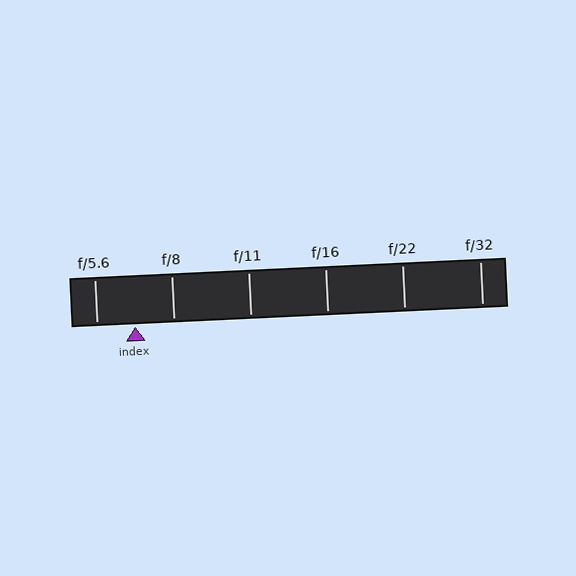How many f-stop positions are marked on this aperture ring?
There are 6 f-stop positions marked.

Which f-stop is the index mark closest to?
The index mark is closest to f/8.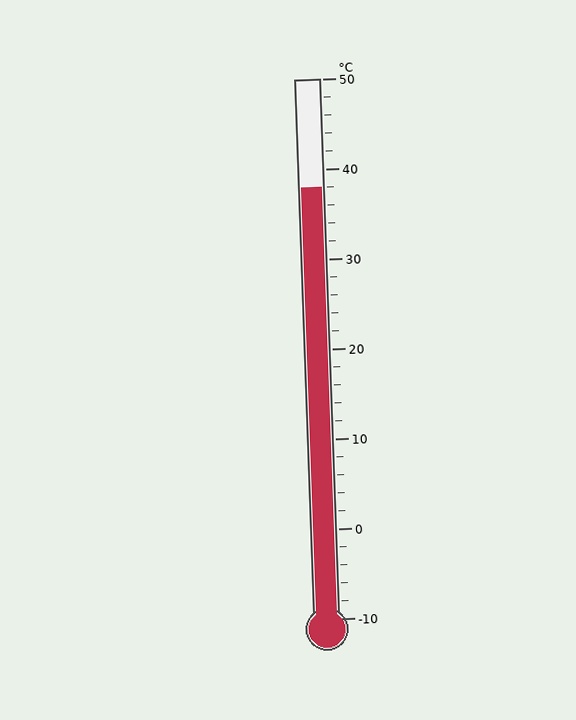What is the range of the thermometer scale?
The thermometer scale ranges from -10°C to 50°C.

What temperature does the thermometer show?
The thermometer shows approximately 38°C.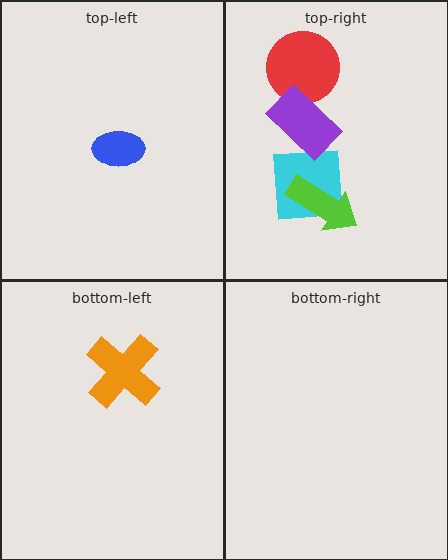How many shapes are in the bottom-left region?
1.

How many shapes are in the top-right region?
4.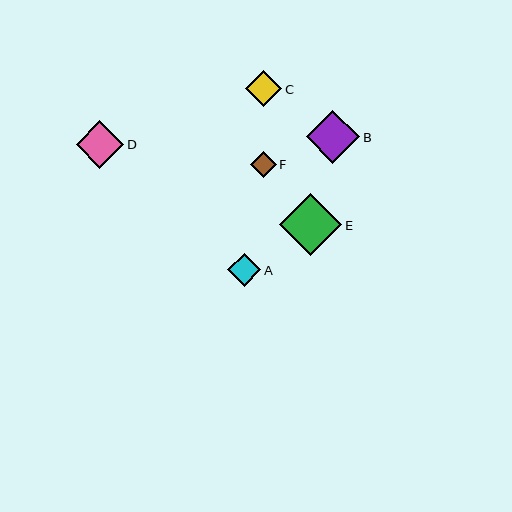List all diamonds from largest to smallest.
From largest to smallest: E, B, D, C, A, F.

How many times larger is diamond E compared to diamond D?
Diamond E is approximately 1.3 times the size of diamond D.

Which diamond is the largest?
Diamond E is the largest with a size of approximately 62 pixels.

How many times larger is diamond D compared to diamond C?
Diamond D is approximately 1.3 times the size of diamond C.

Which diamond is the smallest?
Diamond F is the smallest with a size of approximately 26 pixels.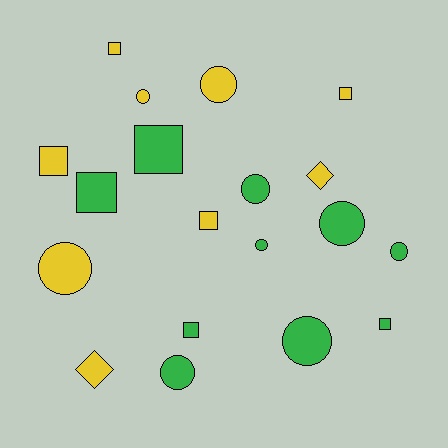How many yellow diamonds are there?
There are 2 yellow diamonds.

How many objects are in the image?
There are 19 objects.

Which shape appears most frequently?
Circle, with 9 objects.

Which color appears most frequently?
Green, with 10 objects.